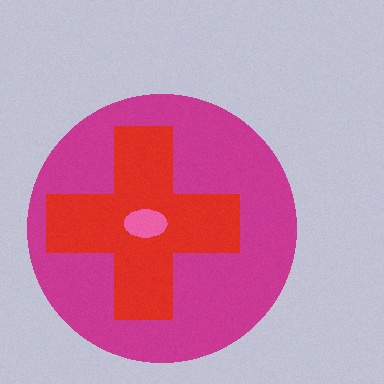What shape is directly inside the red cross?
The pink ellipse.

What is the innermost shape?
The pink ellipse.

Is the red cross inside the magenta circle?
Yes.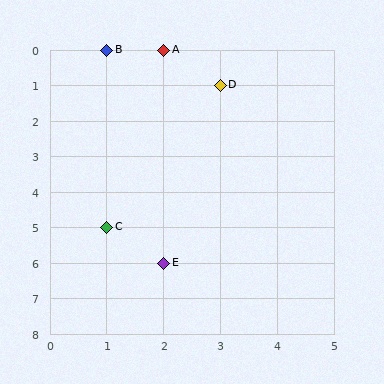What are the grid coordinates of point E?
Point E is at grid coordinates (2, 6).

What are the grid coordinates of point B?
Point B is at grid coordinates (1, 0).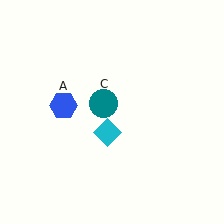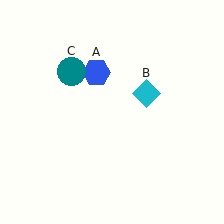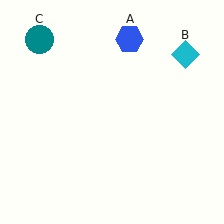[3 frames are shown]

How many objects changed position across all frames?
3 objects changed position: blue hexagon (object A), cyan diamond (object B), teal circle (object C).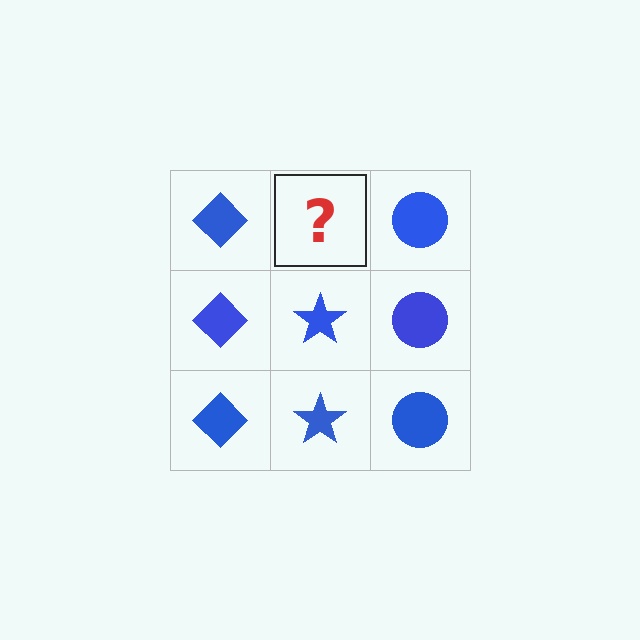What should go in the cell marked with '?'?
The missing cell should contain a blue star.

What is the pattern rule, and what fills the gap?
The rule is that each column has a consistent shape. The gap should be filled with a blue star.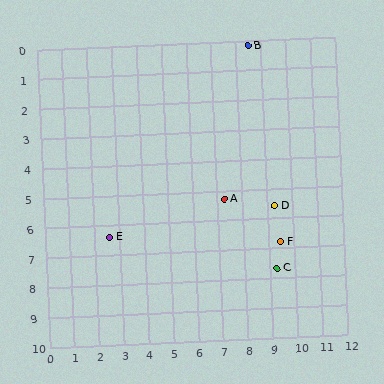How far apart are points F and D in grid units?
Points F and D are about 1.2 grid units apart.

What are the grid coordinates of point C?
Point C is at approximately (9.3, 7.7).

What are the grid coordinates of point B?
Point B is at approximately (8.5, 0.2).